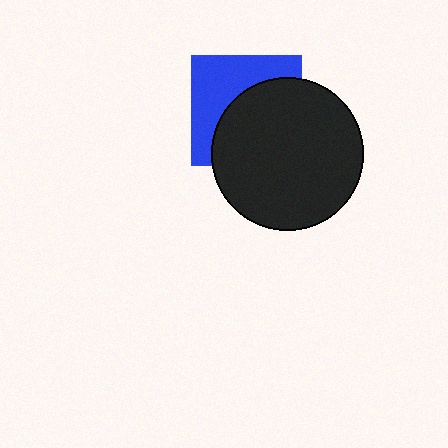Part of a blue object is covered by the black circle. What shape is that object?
It is a square.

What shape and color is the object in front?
The object in front is a black circle.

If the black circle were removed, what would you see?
You would see the complete blue square.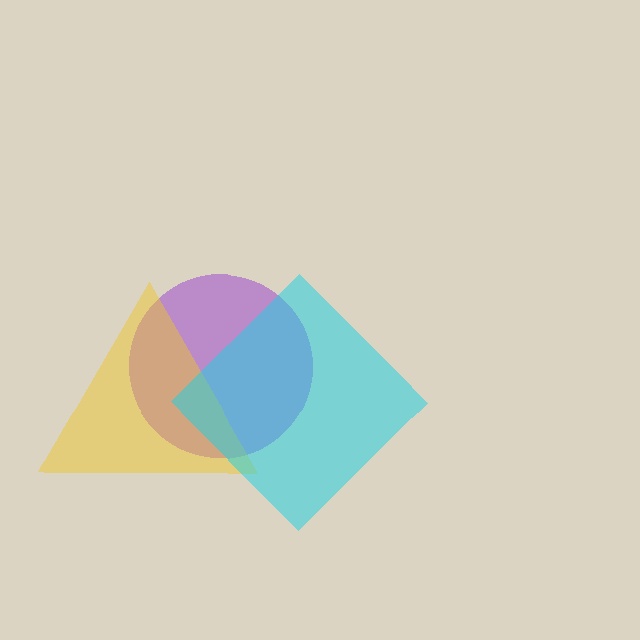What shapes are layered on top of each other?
The layered shapes are: a purple circle, a yellow triangle, a cyan diamond.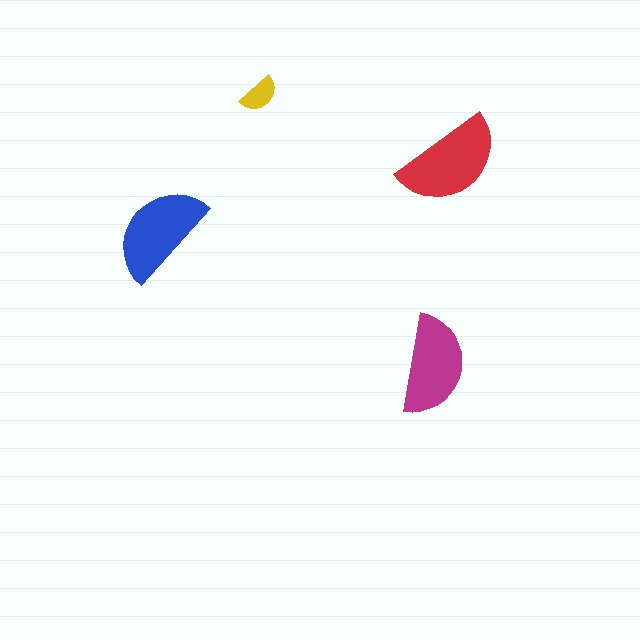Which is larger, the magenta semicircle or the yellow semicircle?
The magenta one.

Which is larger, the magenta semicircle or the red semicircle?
The red one.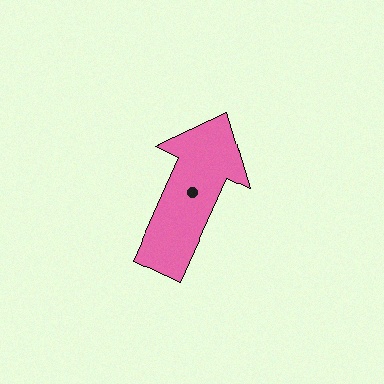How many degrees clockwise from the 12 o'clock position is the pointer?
Approximately 24 degrees.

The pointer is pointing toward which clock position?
Roughly 1 o'clock.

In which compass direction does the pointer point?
Northeast.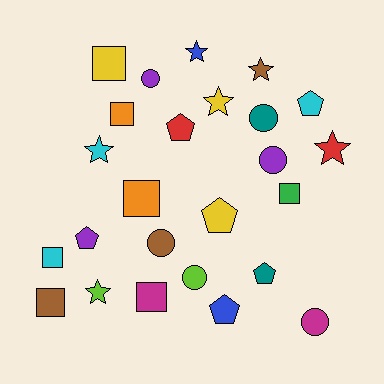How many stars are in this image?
There are 6 stars.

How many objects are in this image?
There are 25 objects.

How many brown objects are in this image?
There are 3 brown objects.